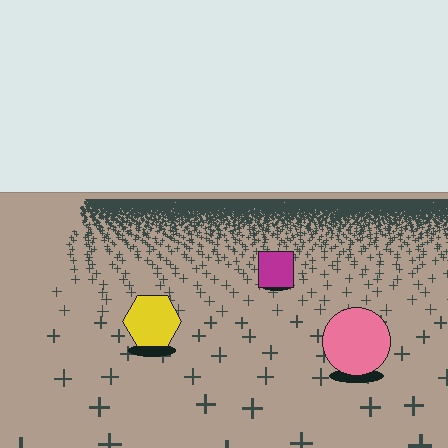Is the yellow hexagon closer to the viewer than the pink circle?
No. The pink circle is closer — you can tell from the texture gradient: the ground texture is coarser near it.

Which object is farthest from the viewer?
The magenta square is farthest from the viewer. It appears smaller and the ground texture around it is denser.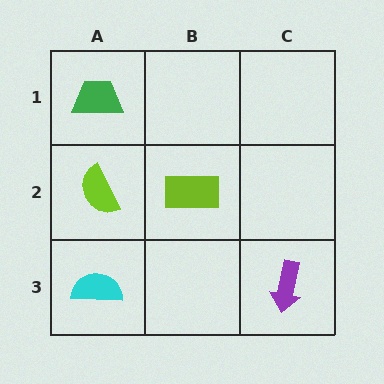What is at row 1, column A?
A green trapezoid.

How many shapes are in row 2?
2 shapes.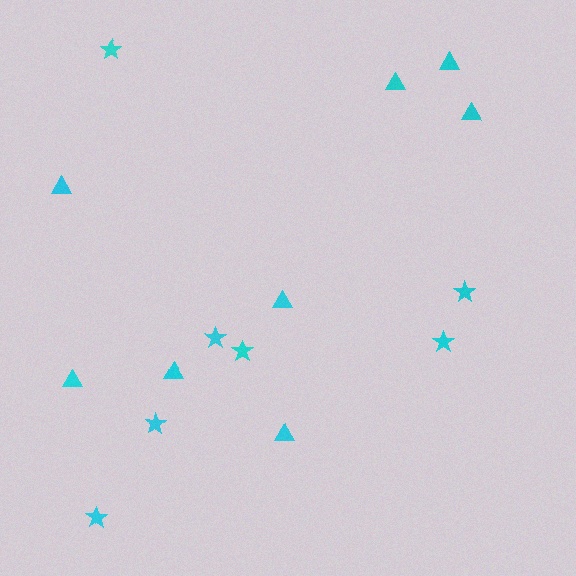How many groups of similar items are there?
There are 2 groups: one group of stars (7) and one group of triangles (8).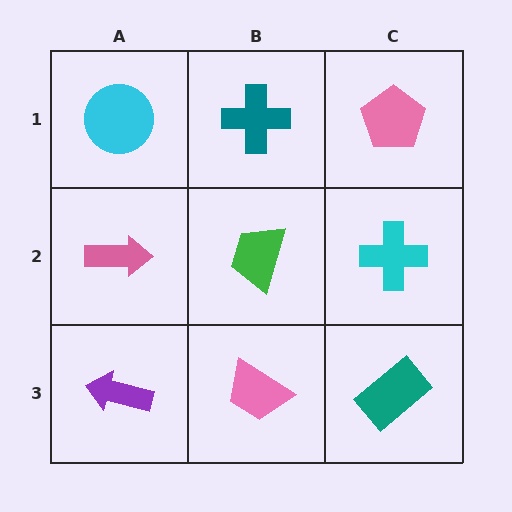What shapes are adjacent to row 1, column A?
A pink arrow (row 2, column A), a teal cross (row 1, column B).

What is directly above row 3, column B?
A green trapezoid.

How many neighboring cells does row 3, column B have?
3.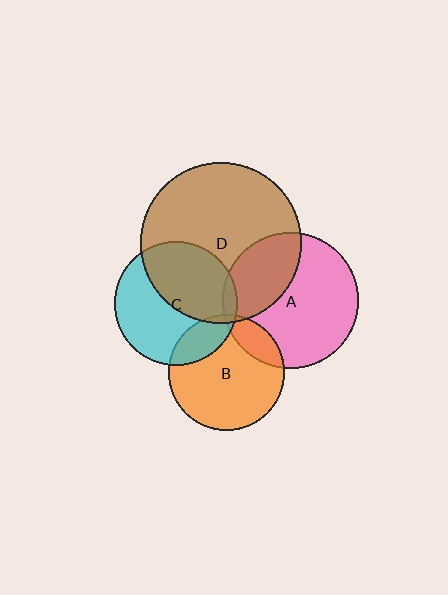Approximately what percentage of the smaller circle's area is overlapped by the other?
Approximately 5%.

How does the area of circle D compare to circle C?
Approximately 1.7 times.